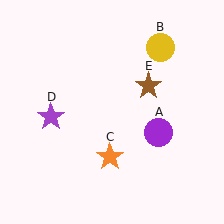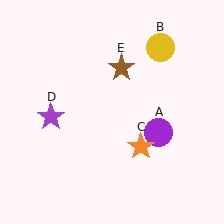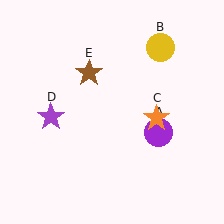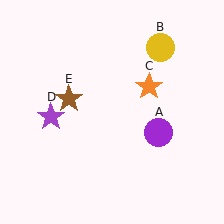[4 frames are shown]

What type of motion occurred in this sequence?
The orange star (object C), brown star (object E) rotated counterclockwise around the center of the scene.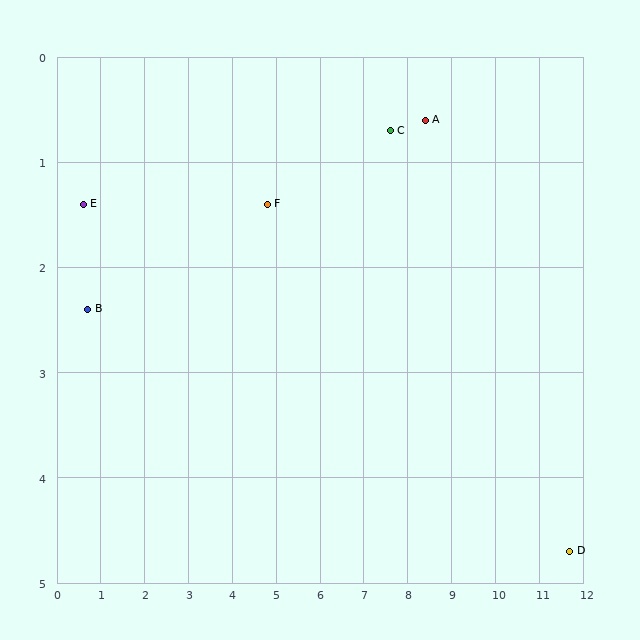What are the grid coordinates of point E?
Point E is at approximately (0.6, 1.4).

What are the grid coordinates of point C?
Point C is at approximately (7.6, 0.7).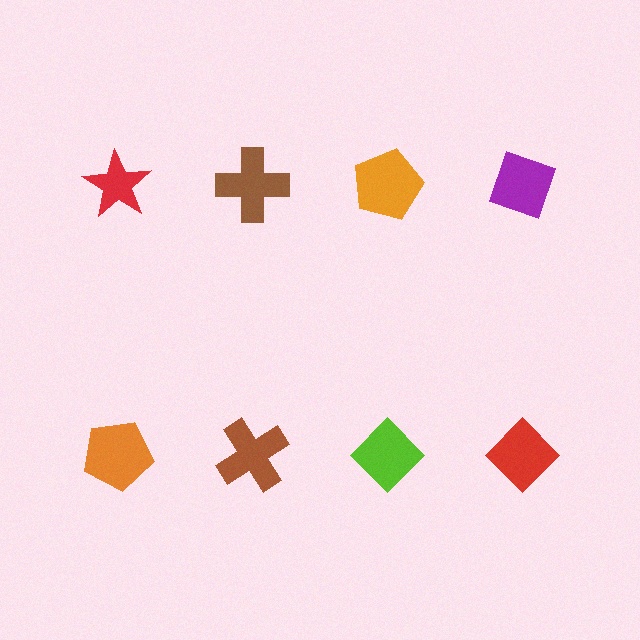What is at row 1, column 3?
An orange pentagon.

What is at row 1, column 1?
A red star.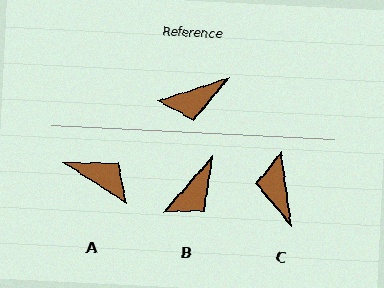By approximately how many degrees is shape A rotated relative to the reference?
Approximately 129 degrees counter-clockwise.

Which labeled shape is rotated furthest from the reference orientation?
A, about 129 degrees away.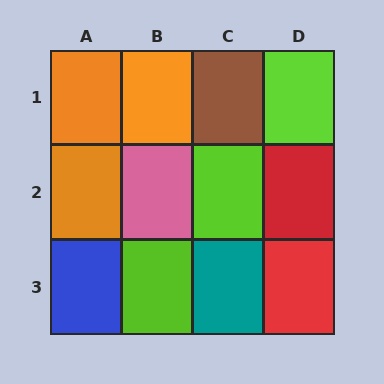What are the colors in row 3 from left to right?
Blue, lime, teal, red.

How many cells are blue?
1 cell is blue.